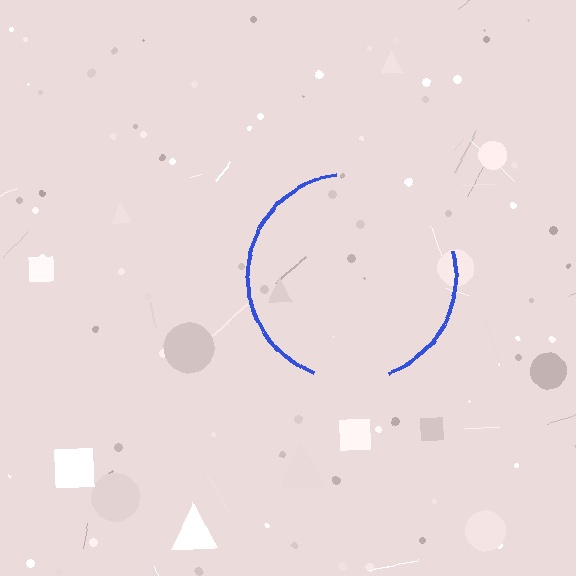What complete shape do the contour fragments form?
The contour fragments form a circle.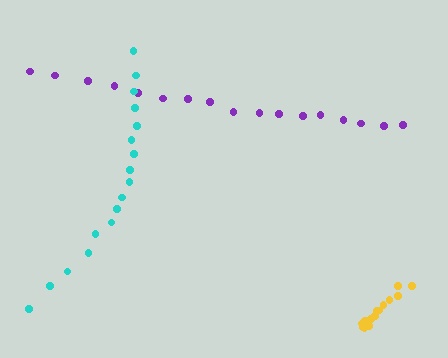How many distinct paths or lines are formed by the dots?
There are 3 distinct paths.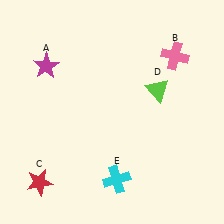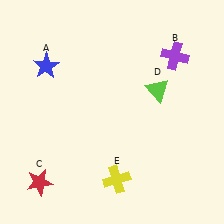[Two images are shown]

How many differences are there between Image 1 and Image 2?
There are 3 differences between the two images.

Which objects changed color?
A changed from magenta to blue. B changed from pink to purple. E changed from cyan to yellow.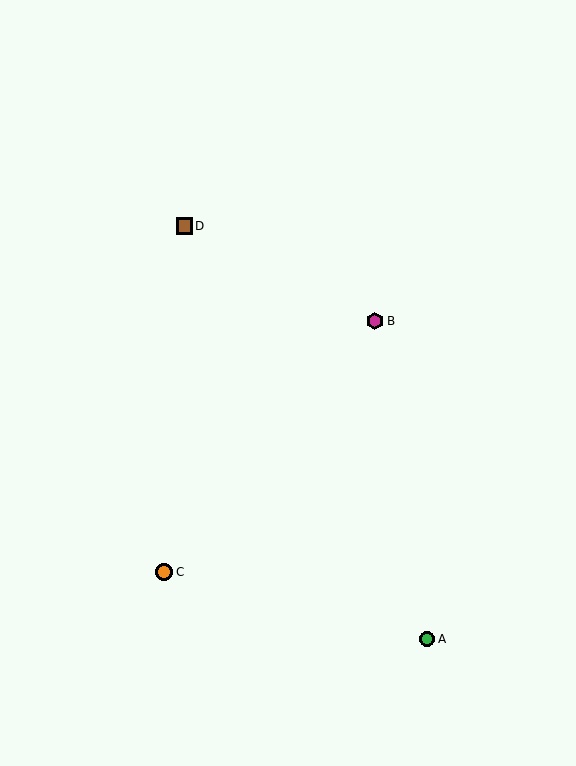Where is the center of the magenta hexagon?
The center of the magenta hexagon is at (375, 321).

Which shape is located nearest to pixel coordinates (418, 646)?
The green circle (labeled A) at (427, 639) is nearest to that location.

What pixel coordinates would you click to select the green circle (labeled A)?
Click at (427, 639) to select the green circle A.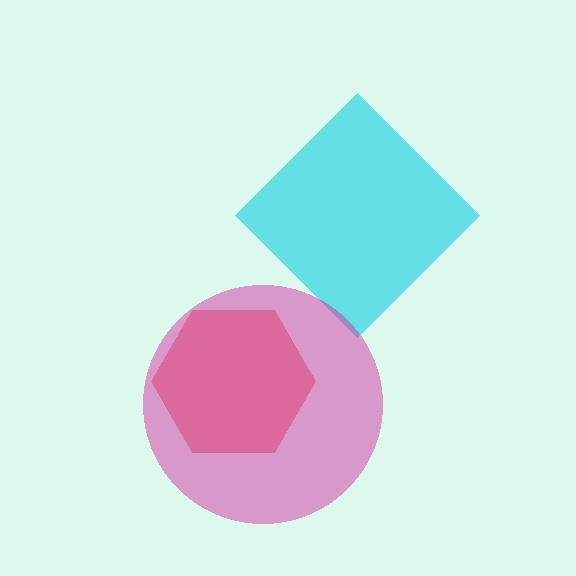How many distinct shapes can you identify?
There are 3 distinct shapes: a red hexagon, a cyan diamond, a magenta circle.